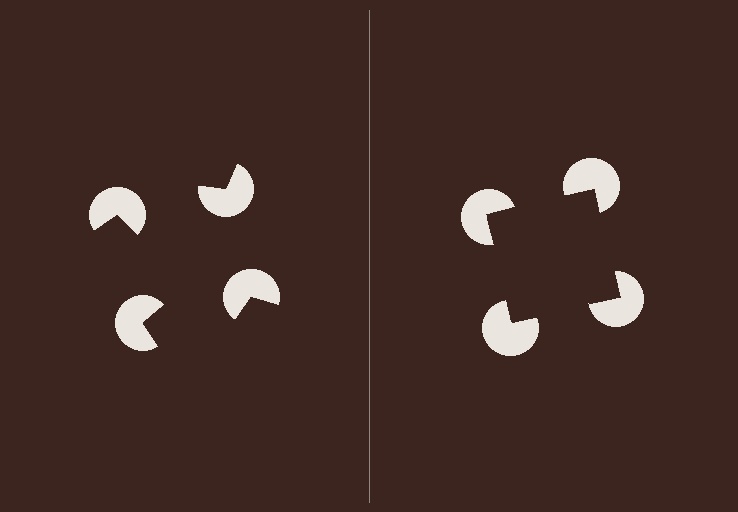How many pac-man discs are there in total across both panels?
8 — 4 on each side.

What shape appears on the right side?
An illusory square.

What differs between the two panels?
The pac-man discs are positioned identically on both sides; only the wedge orientations differ. On the right they align to a square; on the left they are misaligned.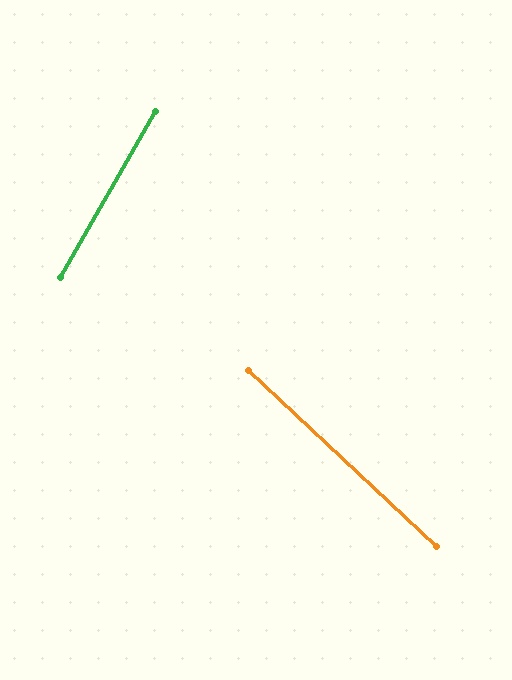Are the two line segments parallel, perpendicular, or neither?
Neither parallel nor perpendicular — they differ by about 76°.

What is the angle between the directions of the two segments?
Approximately 76 degrees.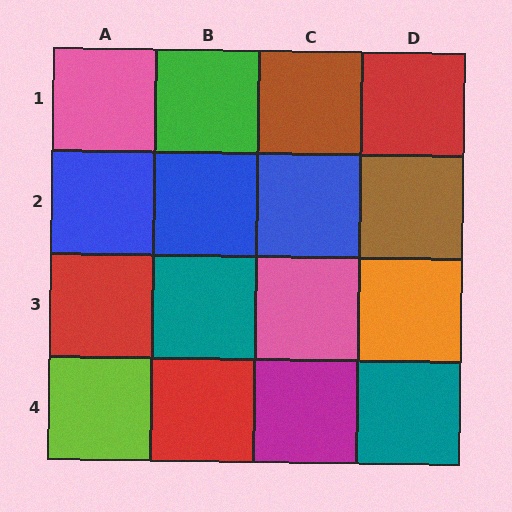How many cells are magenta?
1 cell is magenta.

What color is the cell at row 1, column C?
Brown.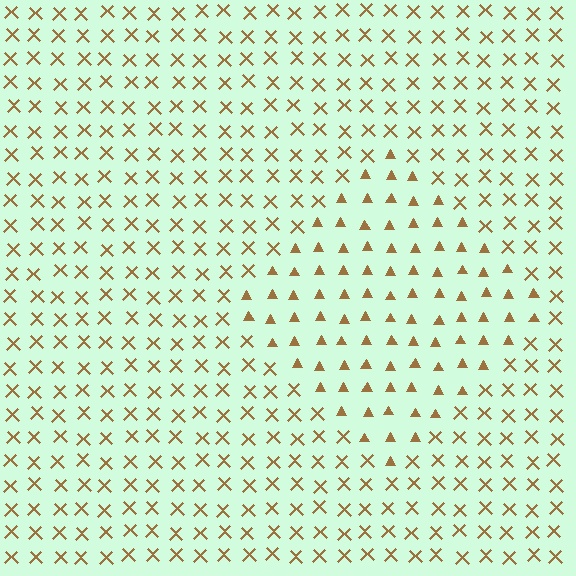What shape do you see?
I see a diamond.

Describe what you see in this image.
The image is filled with small brown elements arranged in a uniform grid. A diamond-shaped region contains triangles, while the surrounding area contains X marks. The boundary is defined purely by the change in element shape.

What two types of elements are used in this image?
The image uses triangles inside the diamond region and X marks outside it.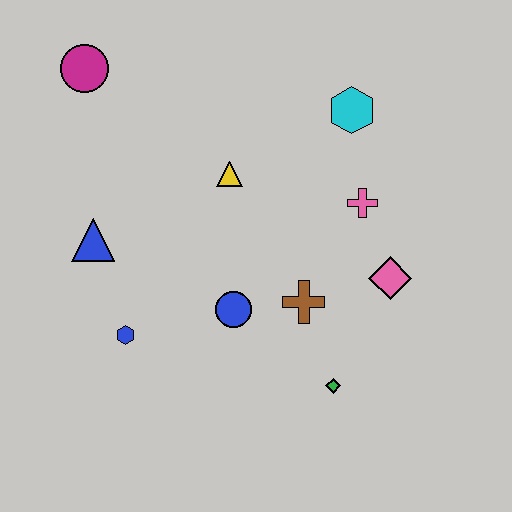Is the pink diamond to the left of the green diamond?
No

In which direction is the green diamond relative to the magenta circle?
The green diamond is below the magenta circle.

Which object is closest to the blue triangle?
The blue hexagon is closest to the blue triangle.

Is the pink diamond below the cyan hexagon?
Yes